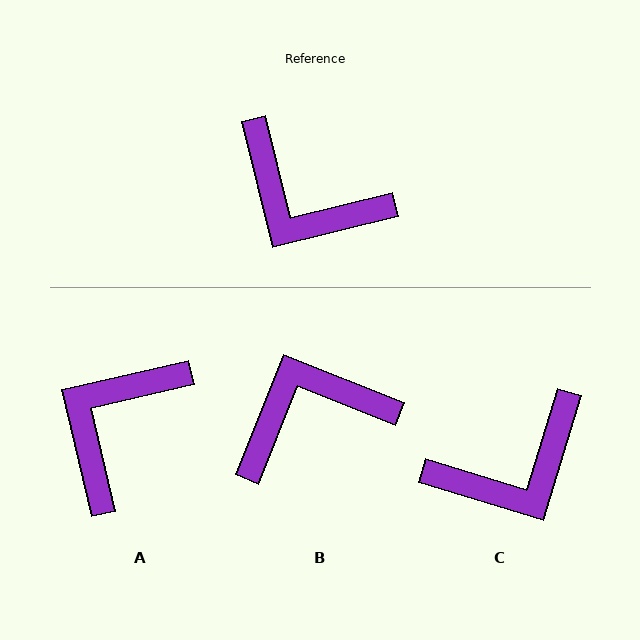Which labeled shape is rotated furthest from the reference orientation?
B, about 126 degrees away.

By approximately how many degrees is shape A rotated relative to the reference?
Approximately 91 degrees clockwise.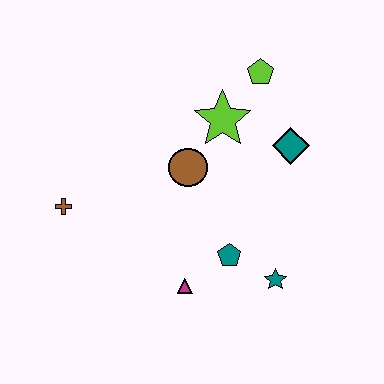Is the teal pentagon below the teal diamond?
Yes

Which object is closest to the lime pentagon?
The lime star is closest to the lime pentagon.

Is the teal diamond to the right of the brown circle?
Yes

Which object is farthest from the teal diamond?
The brown cross is farthest from the teal diamond.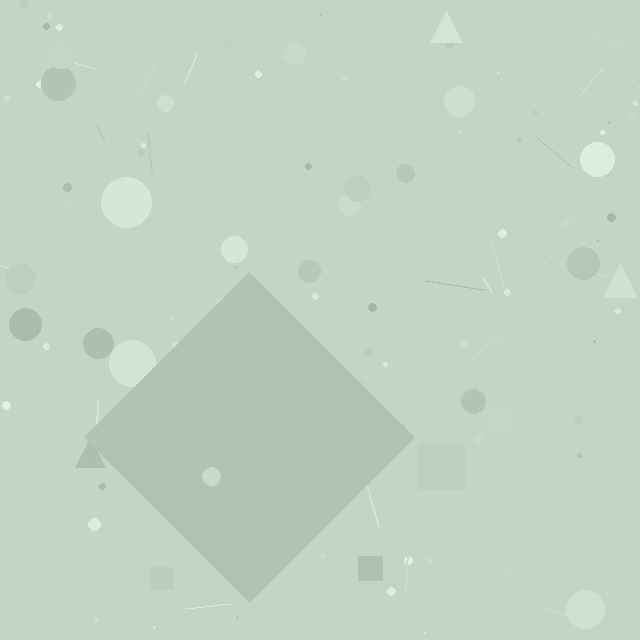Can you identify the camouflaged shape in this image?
The camouflaged shape is a diamond.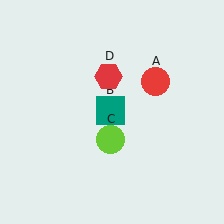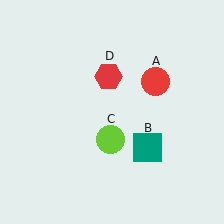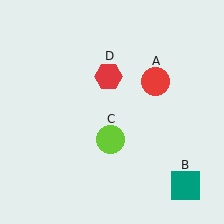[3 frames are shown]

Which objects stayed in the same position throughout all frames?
Red circle (object A) and lime circle (object C) and red hexagon (object D) remained stationary.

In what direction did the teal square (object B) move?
The teal square (object B) moved down and to the right.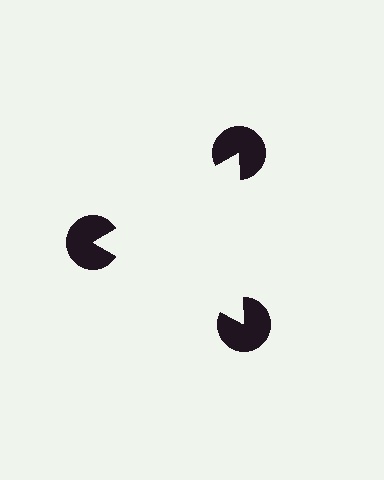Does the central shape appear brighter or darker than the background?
It typically appears slightly brighter than the background, even though no actual brightness change is drawn.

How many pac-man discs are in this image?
There are 3 — one at each vertex of the illusory triangle.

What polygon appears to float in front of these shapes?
An illusory triangle — its edges are inferred from the aligned wedge cuts in the pac-man discs, not physically drawn.